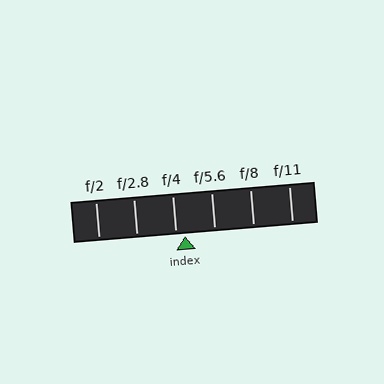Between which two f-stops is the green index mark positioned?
The index mark is between f/4 and f/5.6.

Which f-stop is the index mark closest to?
The index mark is closest to f/4.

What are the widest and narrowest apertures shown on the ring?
The widest aperture shown is f/2 and the narrowest is f/11.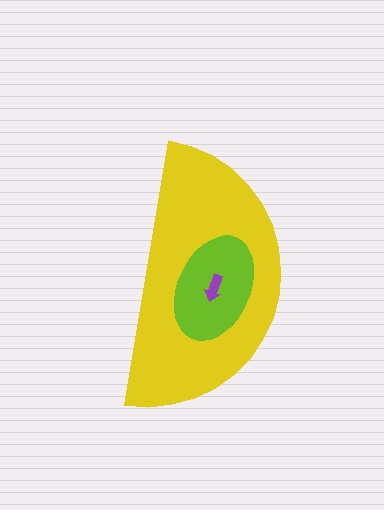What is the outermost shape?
The yellow semicircle.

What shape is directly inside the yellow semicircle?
The lime ellipse.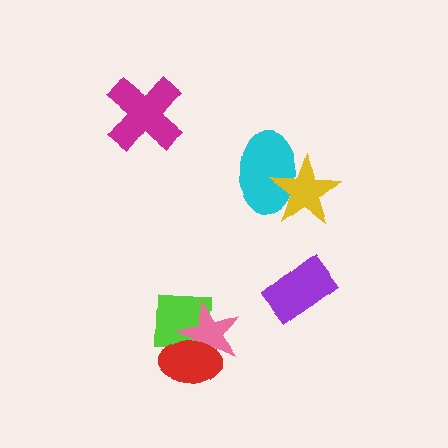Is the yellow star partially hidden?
No, no other shape covers it.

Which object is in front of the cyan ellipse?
The yellow star is in front of the cyan ellipse.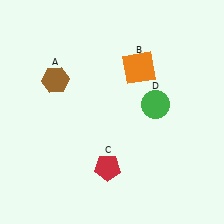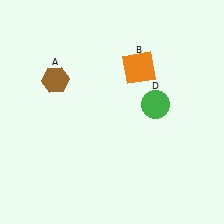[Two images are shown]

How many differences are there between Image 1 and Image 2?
There is 1 difference between the two images.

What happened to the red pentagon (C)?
The red pentagon (C) was removed in Image 2. It was in the bottom-left area of Image 1.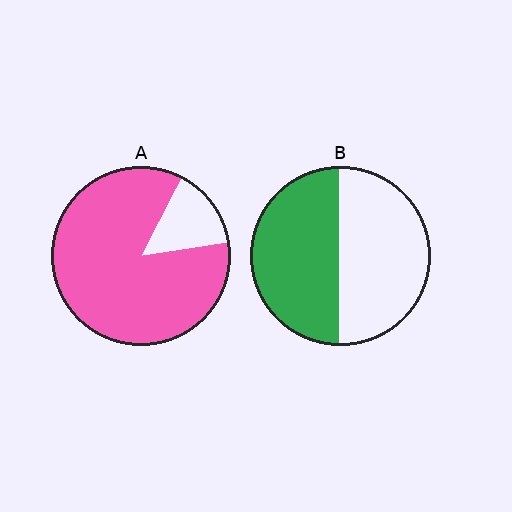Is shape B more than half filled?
Roughly half.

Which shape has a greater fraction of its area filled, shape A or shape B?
Shape A.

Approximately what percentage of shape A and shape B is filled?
A is approximately 85% and B is approximately 50%.